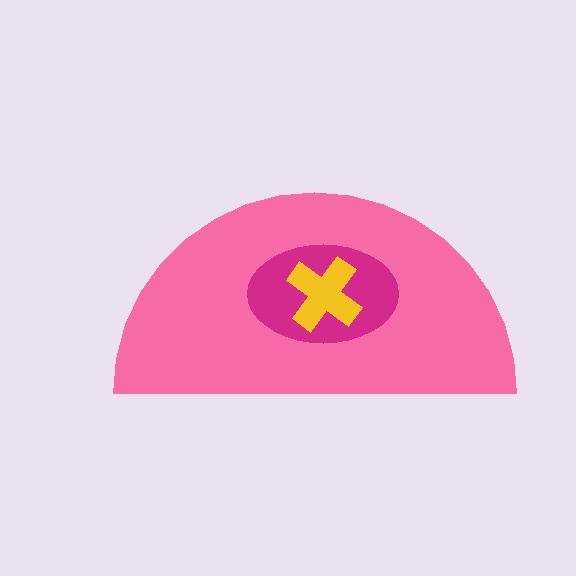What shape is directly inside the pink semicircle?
The magenta ellipse.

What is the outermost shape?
The pink semicircle.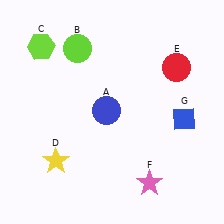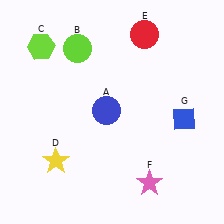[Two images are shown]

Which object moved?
The red circle (E) moved up.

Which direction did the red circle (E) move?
The red circle (E) moved up.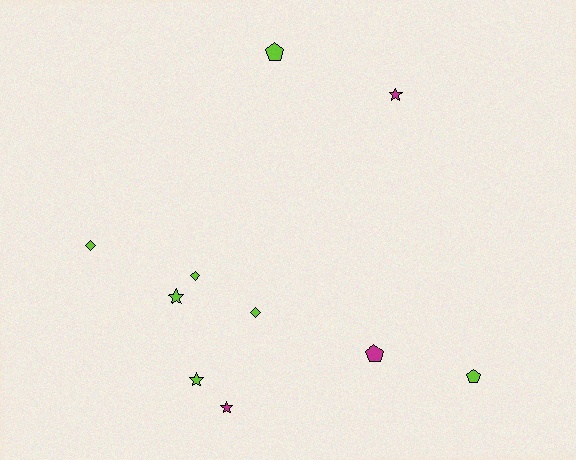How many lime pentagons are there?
There are 2 lime pentagons.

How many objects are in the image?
There are 10 objects.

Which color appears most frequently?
Lime, with 7 objects.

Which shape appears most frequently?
Star, with 4 objects.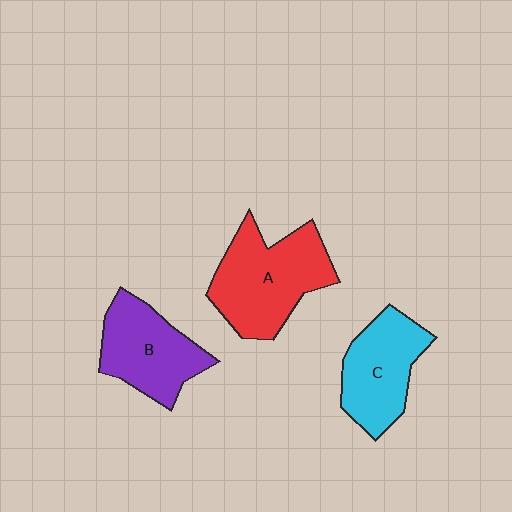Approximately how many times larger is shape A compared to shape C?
Approximately 1.3 times.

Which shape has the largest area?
Shape A (red).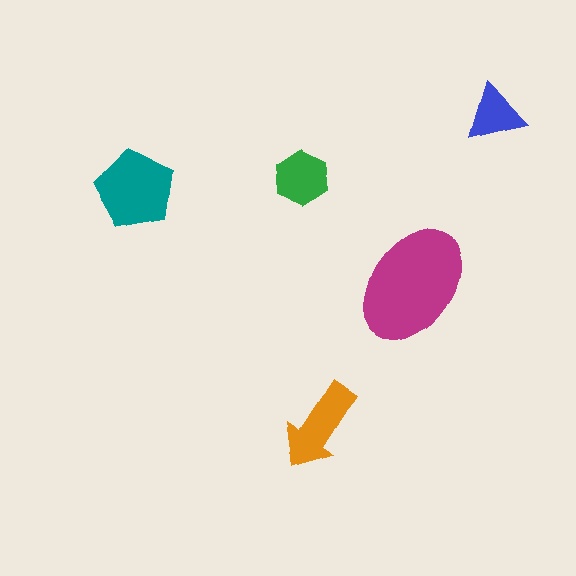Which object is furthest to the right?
The blue triangle is rightmost.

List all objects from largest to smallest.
The magenta ellipse, the teal pentagon, the orange arrow, the green hexagon, the blue triangle.